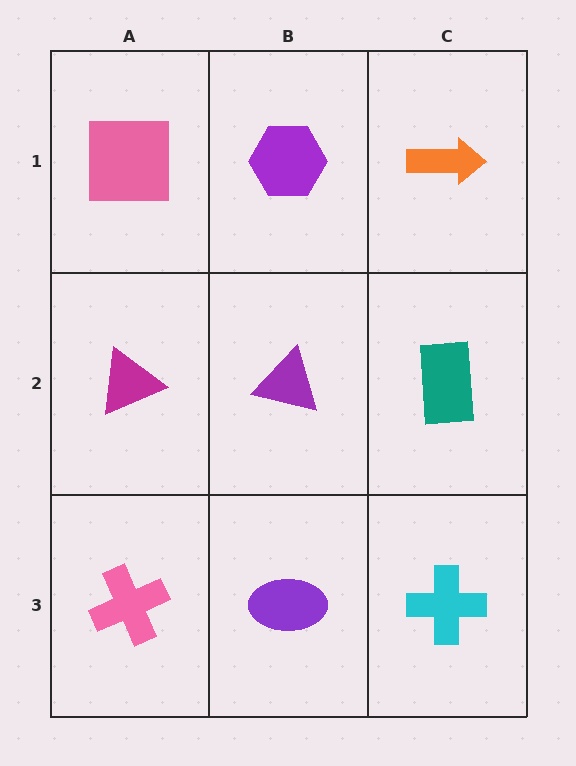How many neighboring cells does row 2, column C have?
3.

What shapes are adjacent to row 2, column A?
A pink square (row 1, column A), a pink cross (row 3, column A), a purple triangle (row 2, column B).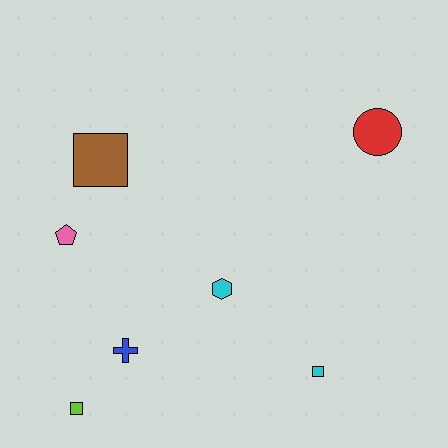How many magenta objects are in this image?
There are no magenta objects.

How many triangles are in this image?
There are no triangles.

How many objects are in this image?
There are 7 objects.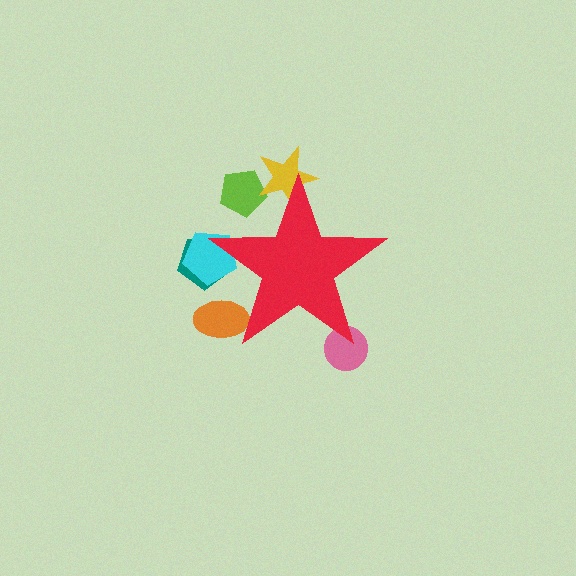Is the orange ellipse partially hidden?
Yes, the orange ellipse is partially hidden behind the red star.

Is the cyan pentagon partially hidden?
Yes, the cyan pentagon is partially hidden behind the red star.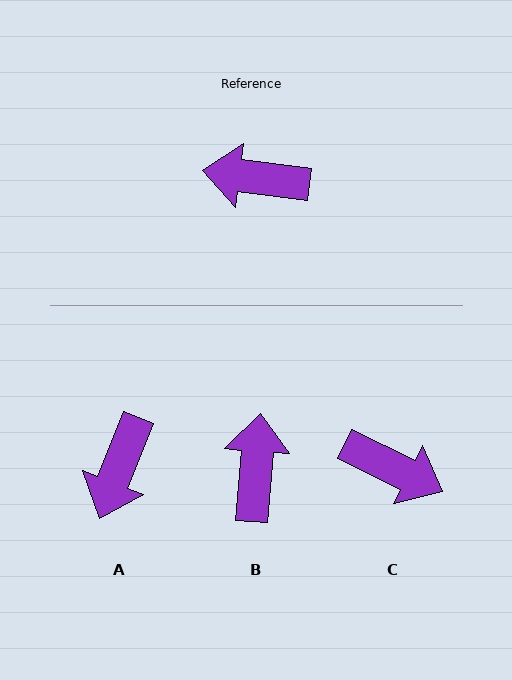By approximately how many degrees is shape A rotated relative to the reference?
Approximately 76 degrees counter-clockwise.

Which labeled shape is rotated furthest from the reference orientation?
C, about 161 degrees away.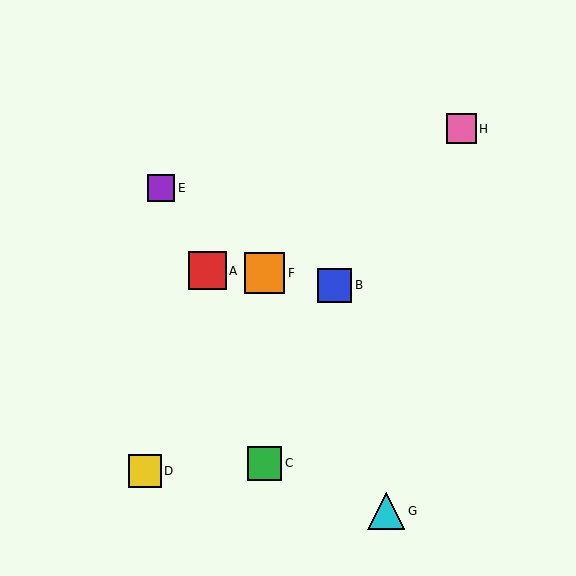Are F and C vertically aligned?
Yes, both are at x≈264.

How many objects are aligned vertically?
2 objects (C, F) are aligned vertically.